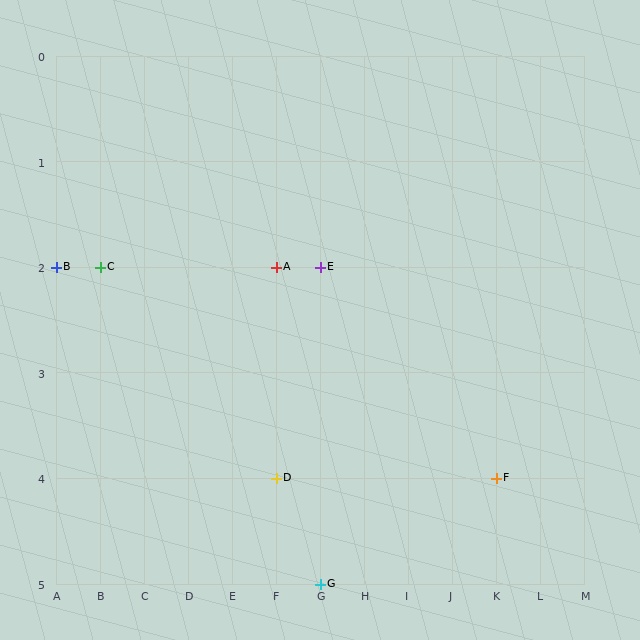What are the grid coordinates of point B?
Point B is at grid coordinates (A, 2).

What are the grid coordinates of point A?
Point A is at grid coordinates (F, 2).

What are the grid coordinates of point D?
Point D is at grid coordinates (F, 4).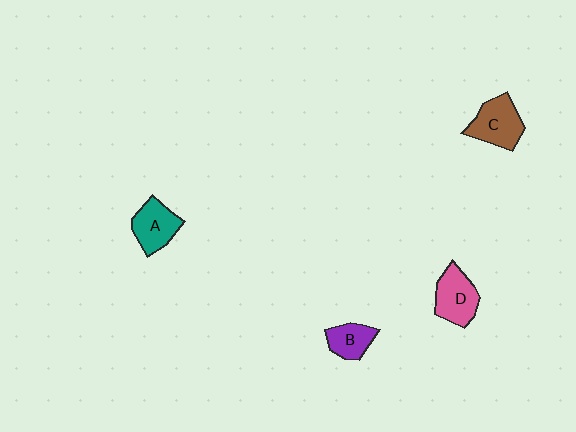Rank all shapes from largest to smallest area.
From largest to smallest: C (brown), D (pink), A (teal), B (purple).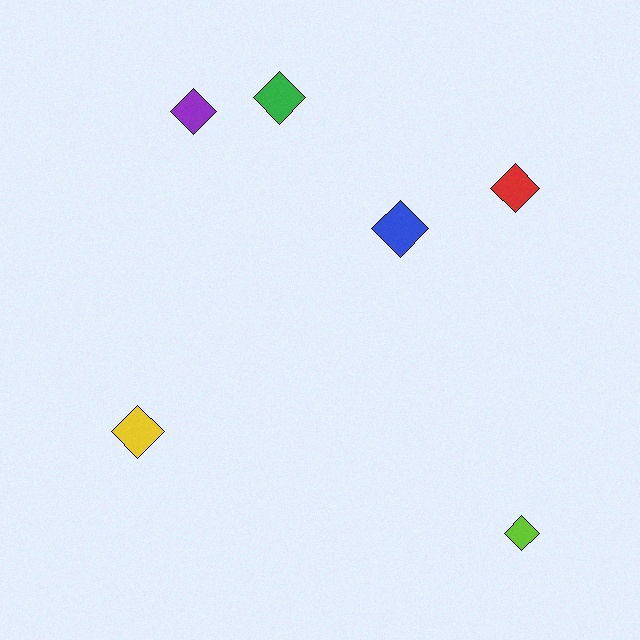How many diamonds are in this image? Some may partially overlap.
There are 6 diamonds.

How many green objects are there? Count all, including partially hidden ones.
There is 1 green object.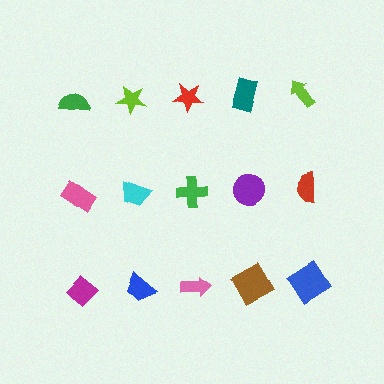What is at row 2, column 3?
A green cross.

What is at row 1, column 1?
A green semicircle.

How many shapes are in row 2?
5 shapes.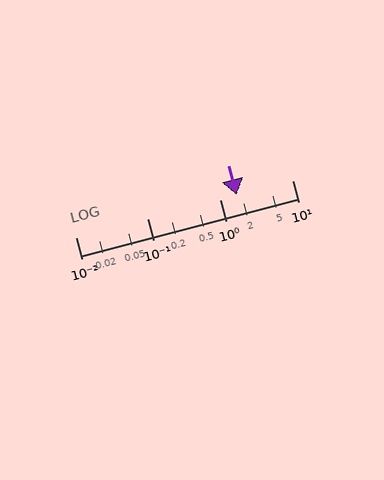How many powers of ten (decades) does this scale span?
The scale spans 3 decades, from 0.01 to 10.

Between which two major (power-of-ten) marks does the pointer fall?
The pointer is between 1 and 10.